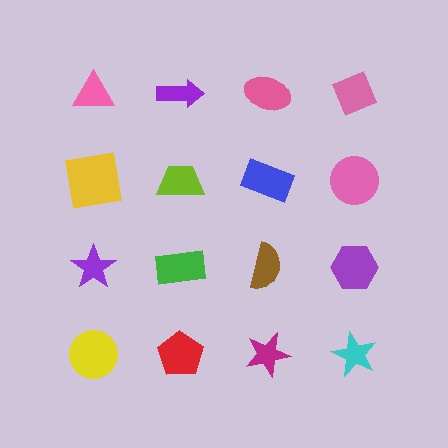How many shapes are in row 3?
4 shapes.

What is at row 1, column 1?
A pink triangle.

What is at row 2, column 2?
A lime trapezoid.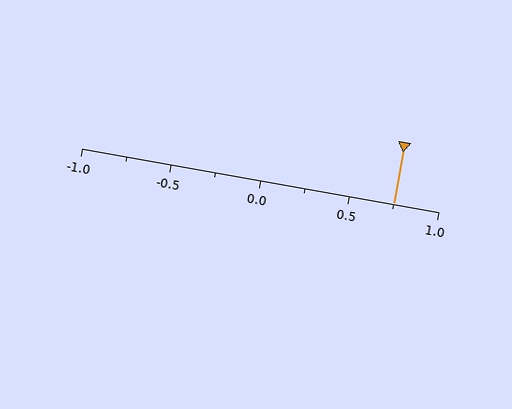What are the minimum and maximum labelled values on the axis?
The axis runs from -1.0 to 1.0.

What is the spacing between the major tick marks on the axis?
The major ticks are spaced 0.5 apart.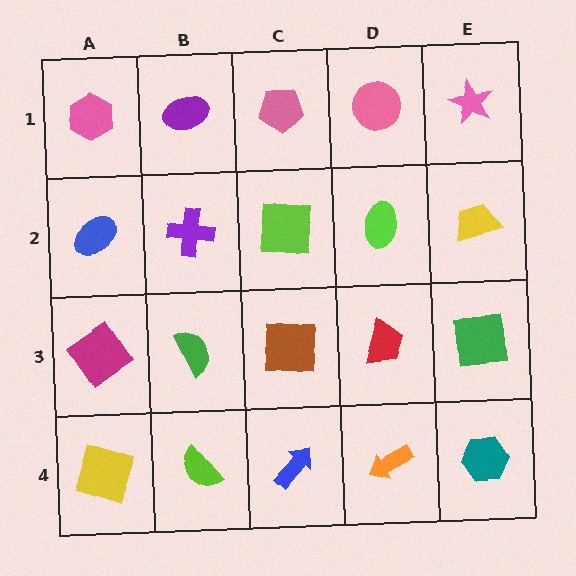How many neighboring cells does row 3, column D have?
4.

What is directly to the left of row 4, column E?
An orange arrow.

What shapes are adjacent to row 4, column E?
A green square (row 3, column E), an orange arrow (row 4, column D).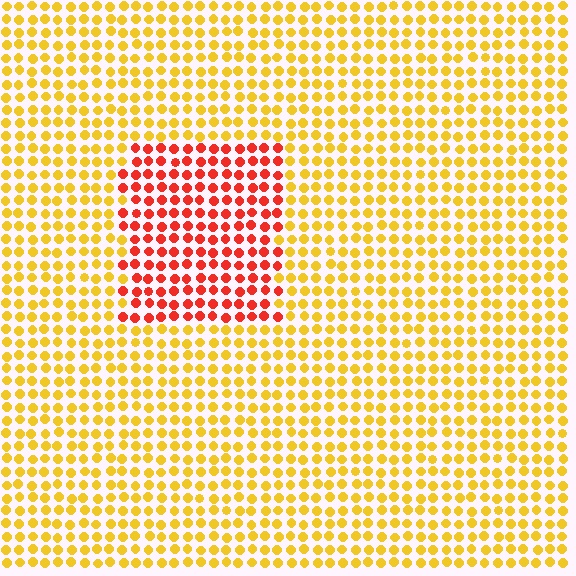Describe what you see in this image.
The image is filled with small yellow elements in a uniform arrangement. A rectangle-shaped region is visible where the elements are tinted to a slightly different hue, forming a subtle color boundary.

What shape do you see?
I see a rectangle.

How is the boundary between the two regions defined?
The boundary is defined purely by a slight shift in hue (about 46 degrees). Spacing, size, and orientation are identical on both sides.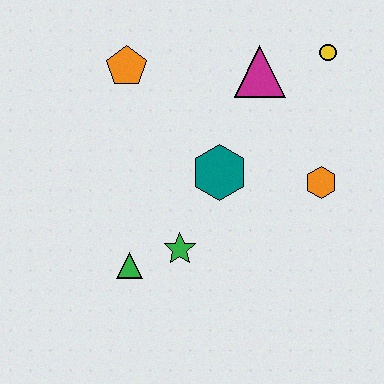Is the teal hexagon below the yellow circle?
Yes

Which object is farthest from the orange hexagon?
The orange pentagon is farthest from the orange hexagon.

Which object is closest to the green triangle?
The green star is closest to the green triangle.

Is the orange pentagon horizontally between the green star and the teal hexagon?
No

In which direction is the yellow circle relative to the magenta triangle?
The yellow circle is to the right of the magenta triangle.